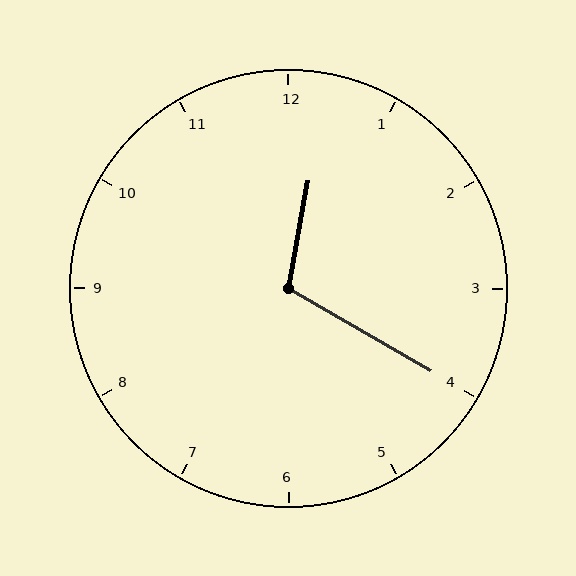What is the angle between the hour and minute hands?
Approximately 110 degrees.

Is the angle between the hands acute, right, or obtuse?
It is obtuse.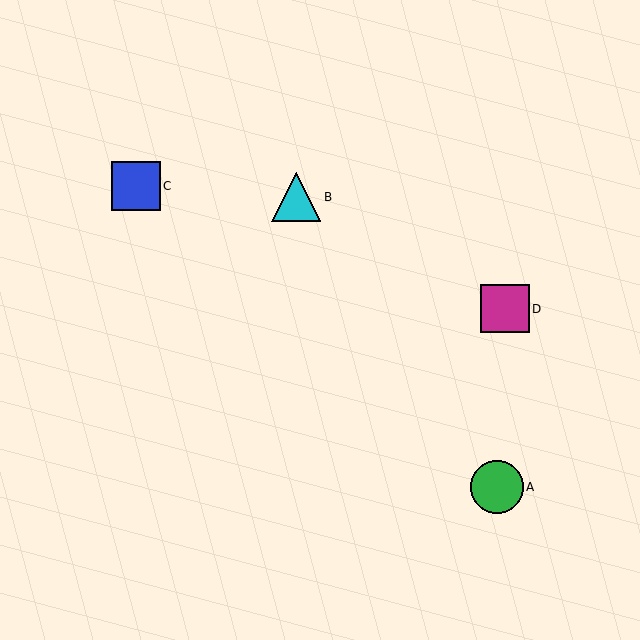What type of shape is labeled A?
Shape A is a green circle.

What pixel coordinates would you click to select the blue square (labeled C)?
Click at (135, 186) to select the blue square C.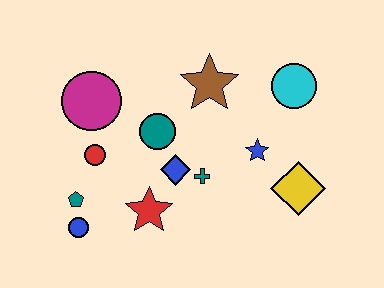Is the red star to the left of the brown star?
Yes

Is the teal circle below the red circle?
No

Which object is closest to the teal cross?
The blue diamond is closest to the teal cross.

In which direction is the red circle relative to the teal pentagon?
The red circle is above the teal pentagon.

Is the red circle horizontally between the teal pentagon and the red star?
Yes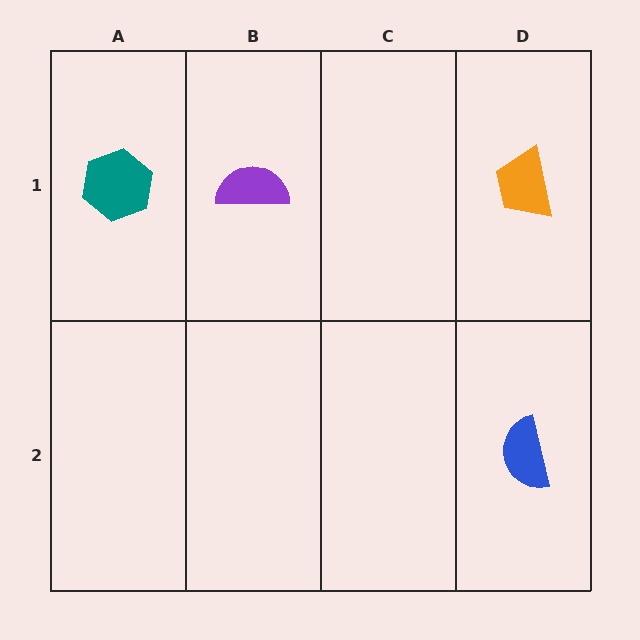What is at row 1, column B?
A purple semicircle.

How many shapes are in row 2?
1 shape.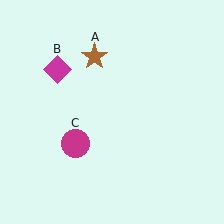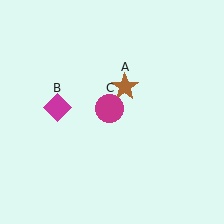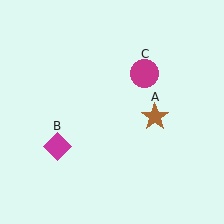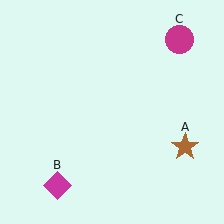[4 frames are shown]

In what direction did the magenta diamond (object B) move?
The magenta diamond (object B) moved down.